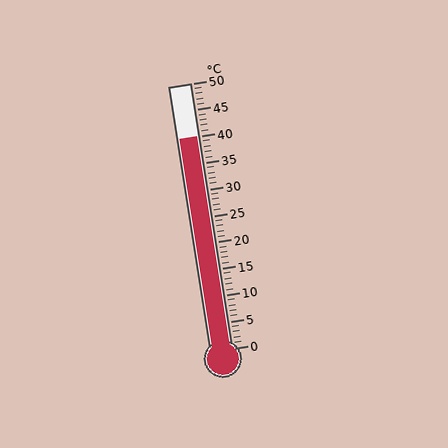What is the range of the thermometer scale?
The thermometer scale ranges from 0°C to 50°C.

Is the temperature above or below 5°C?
The temperature is above 5°C.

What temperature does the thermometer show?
The thermometer shows approximately 40°C.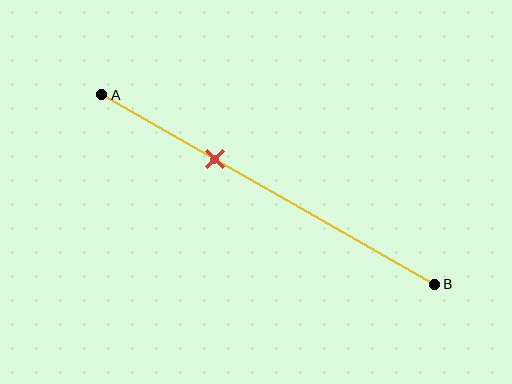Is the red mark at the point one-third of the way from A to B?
Yes, the mark is approximately at the one-third point.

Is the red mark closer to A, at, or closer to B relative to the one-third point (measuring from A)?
The red mark is approximately at the one-third point of segment AB.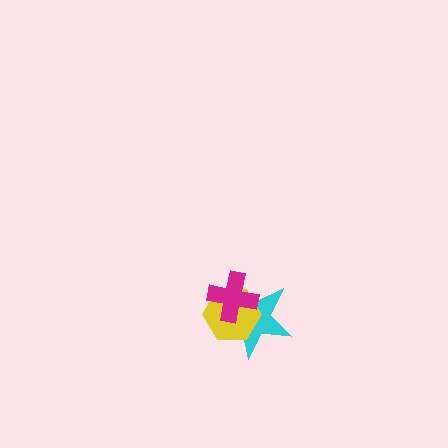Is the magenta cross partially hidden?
No, no other shape covers it.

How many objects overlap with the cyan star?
2 objects overlap with the cyan star.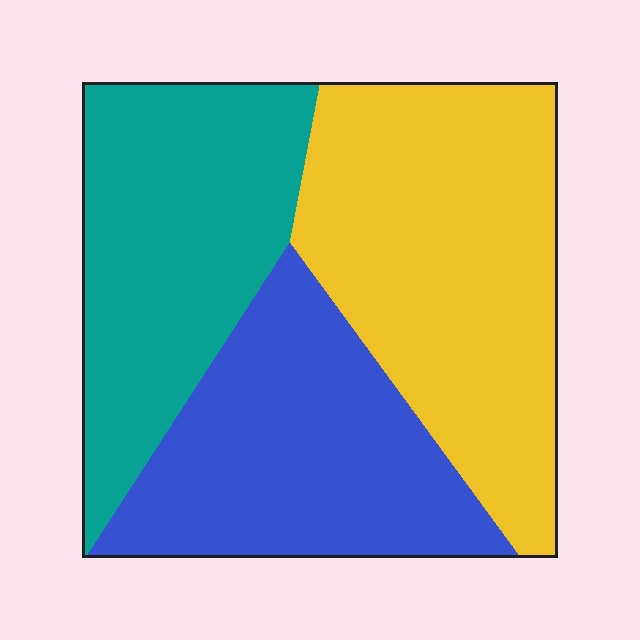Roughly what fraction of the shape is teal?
Teal covers 30% of the shape.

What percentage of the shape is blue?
Blue takes up between a quarter and a half of the shape.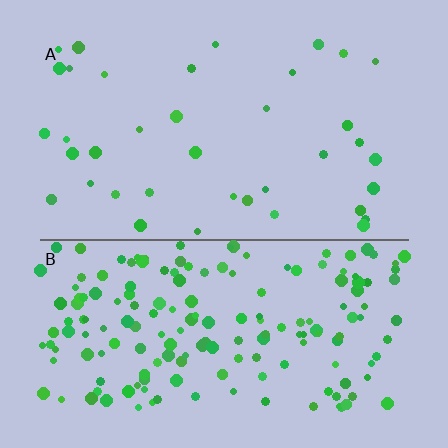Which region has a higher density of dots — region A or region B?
B (the bottom).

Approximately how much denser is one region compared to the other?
Approximately 4.6× — region B over region A.